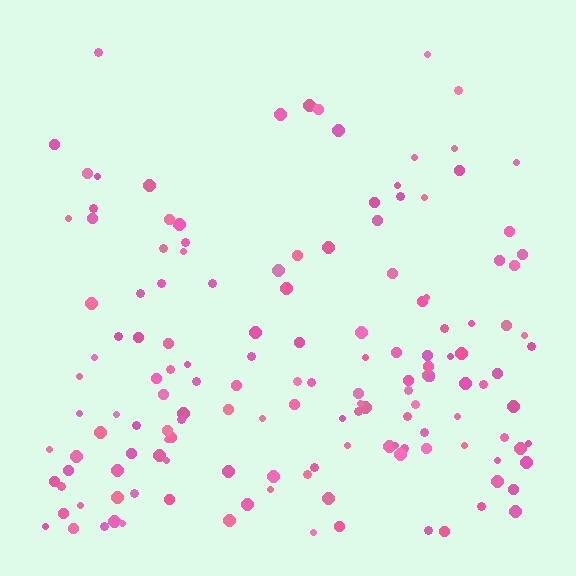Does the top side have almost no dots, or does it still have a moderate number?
Still a moderate number, just noticeably fewer than the bottom.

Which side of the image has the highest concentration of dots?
The bottom.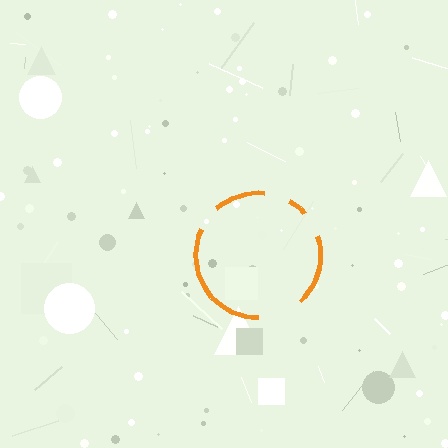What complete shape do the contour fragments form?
The contour fragments form a circle.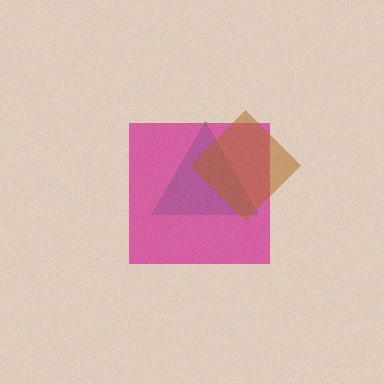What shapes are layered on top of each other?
The layered shapes are: a teal triangle, a magenta square, a brown diamond.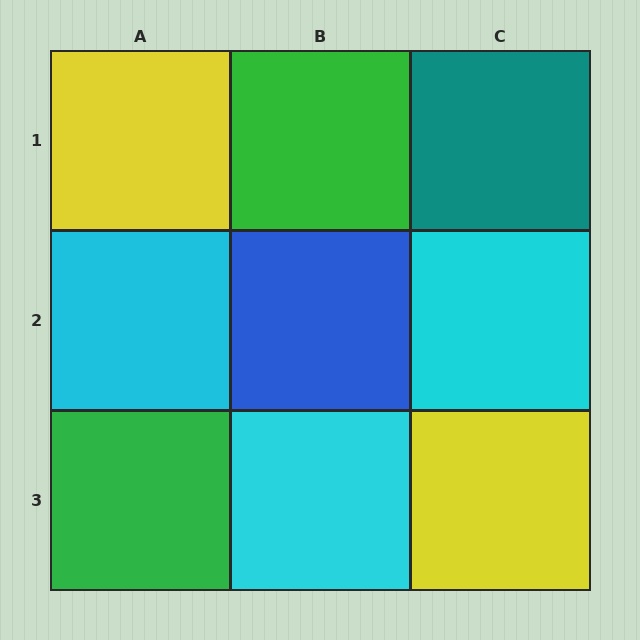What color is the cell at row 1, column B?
Green.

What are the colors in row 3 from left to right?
Green, cyan, yellow.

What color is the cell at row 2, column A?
Cyan.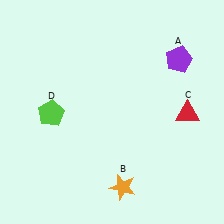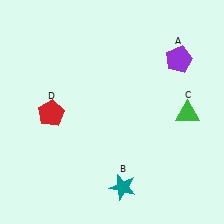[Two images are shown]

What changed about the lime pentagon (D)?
In Image 1, D is lime. In Image 2, it changed to red.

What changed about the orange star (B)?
In Image 1, B is orange. In Image 2, it changed to teal.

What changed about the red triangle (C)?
In Image 1, C is red. In Image 2, it changed to green.